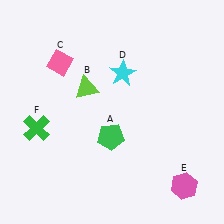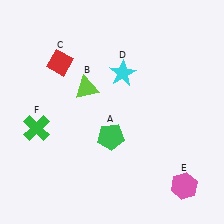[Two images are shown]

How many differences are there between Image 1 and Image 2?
There is 1 difference between the two images.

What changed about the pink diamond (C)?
In Image 1, C is pink. In Image 2, it changed to red.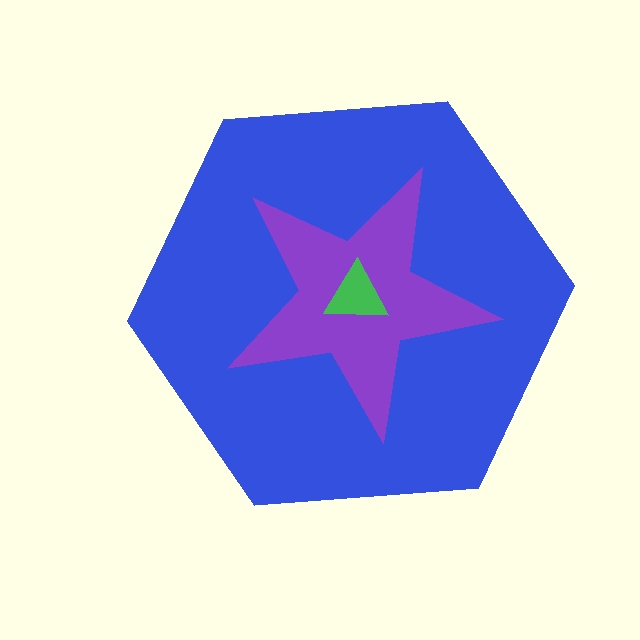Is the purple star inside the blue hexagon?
Yes.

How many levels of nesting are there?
3.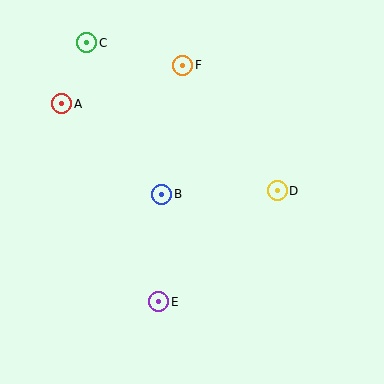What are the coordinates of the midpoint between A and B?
The midpoint between A and B is at (112, 149).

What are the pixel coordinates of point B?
Point B is at (162, 194).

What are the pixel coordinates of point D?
Point D is at (277, 191).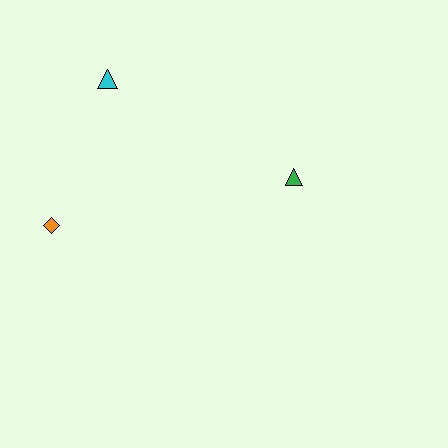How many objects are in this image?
There are 3 objects.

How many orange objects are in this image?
There is 1 orange object.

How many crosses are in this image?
There are no crosses.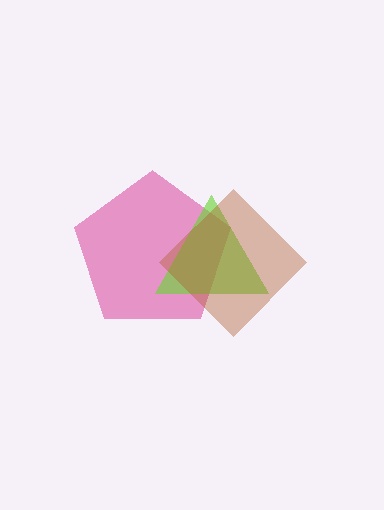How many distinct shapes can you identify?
There are 3 distinct shapes: a pink pentagon, a lime triangle, a brown diamond.